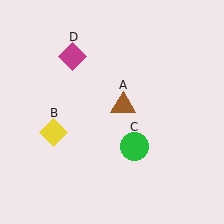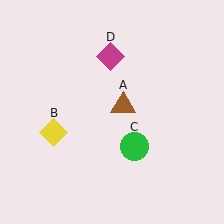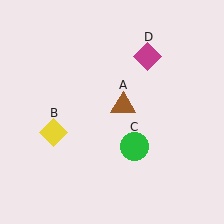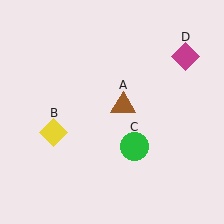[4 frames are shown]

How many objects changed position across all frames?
1 object changed position: magenta diamond (object D).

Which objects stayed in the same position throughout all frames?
Brown triangle (object A) and yellow diamond (object B) and green circle (object C) remained stationary.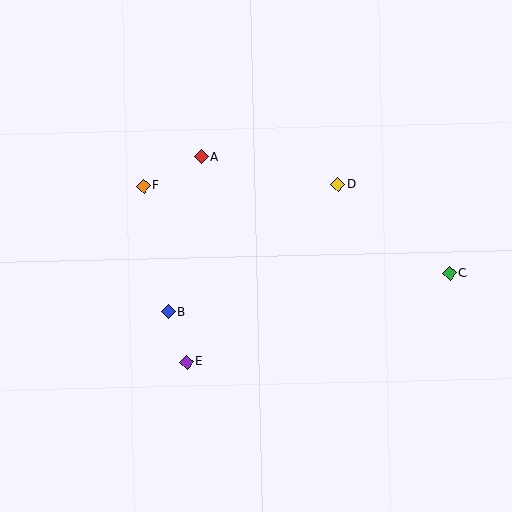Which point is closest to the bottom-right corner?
Point C is closest to the bottom-right corner.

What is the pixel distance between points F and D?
The distance between F and D is 195 pixels.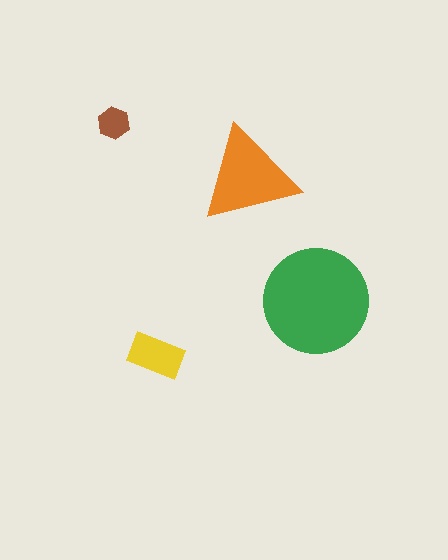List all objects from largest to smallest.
The green circle, the orange triangle, the yellow rectangle, the brown hexagon.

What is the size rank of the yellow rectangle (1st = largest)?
3rd.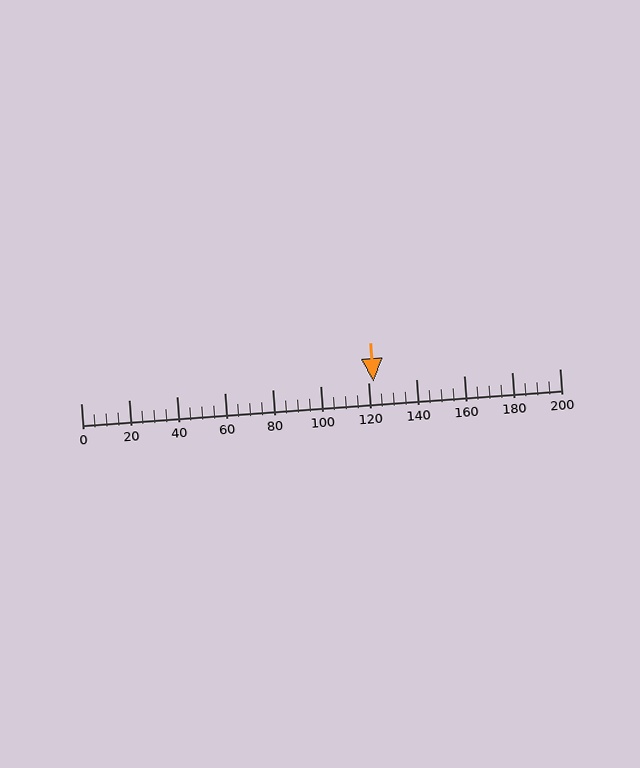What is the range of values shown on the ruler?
The ruler shows values from 0 to 200.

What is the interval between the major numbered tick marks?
The major tick marks are spaced 20 units apart.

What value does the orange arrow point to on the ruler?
The orange arrow points to approximately 122.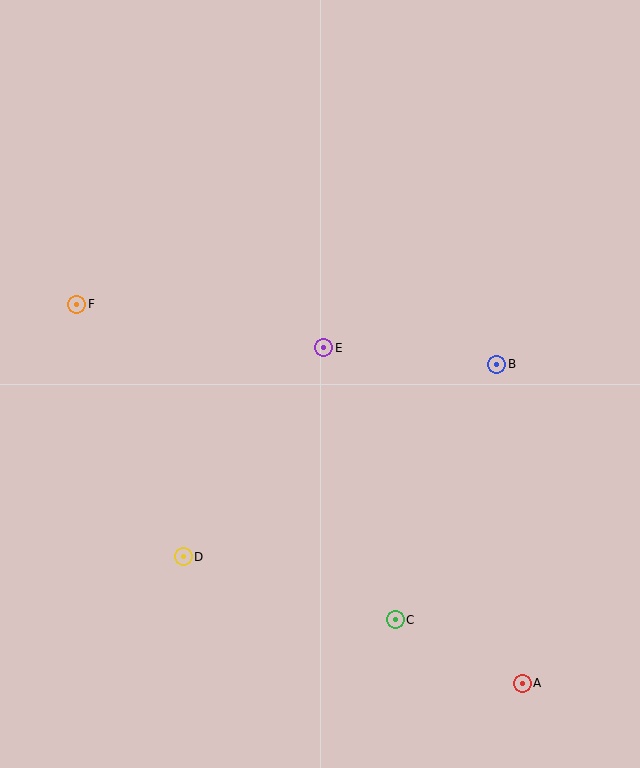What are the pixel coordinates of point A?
Point A is at (522, 683).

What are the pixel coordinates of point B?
Point B is at (497, 364).